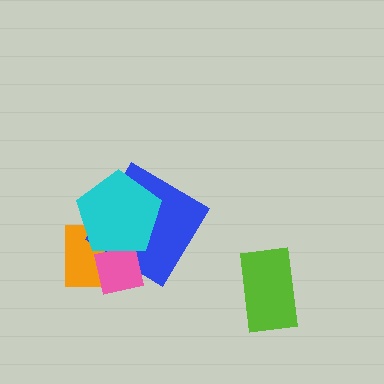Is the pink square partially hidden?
Yes, it is partially covered by another shape.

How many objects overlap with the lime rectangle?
0 objects overlap with the lime rectangle.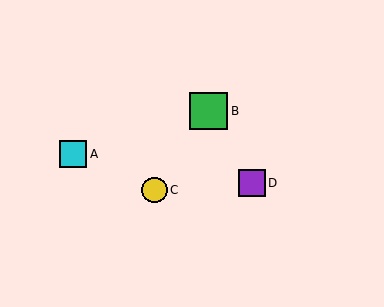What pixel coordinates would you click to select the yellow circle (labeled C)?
Click at (155, 190) to select the yellow circle C.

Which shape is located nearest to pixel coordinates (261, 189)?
The purple square (labeled D) at (252, 183) is nearest to that location.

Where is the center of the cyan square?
The center of the cyan square is at (73, 154).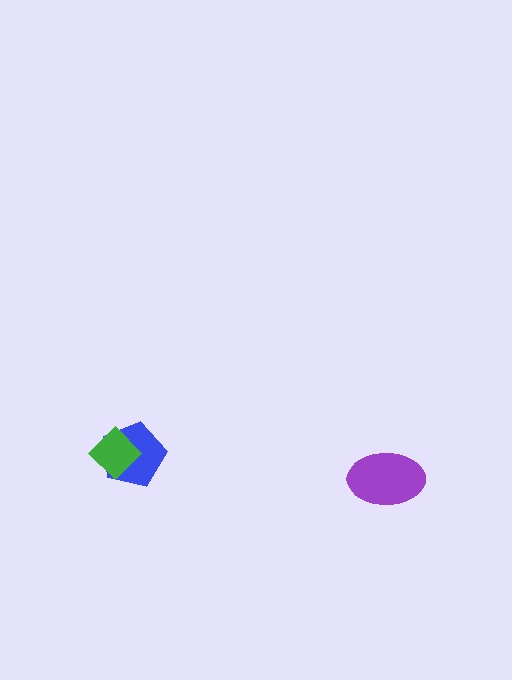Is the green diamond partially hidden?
No, no other shape covers it.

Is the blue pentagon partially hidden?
Yes, it is partially covered by another shape.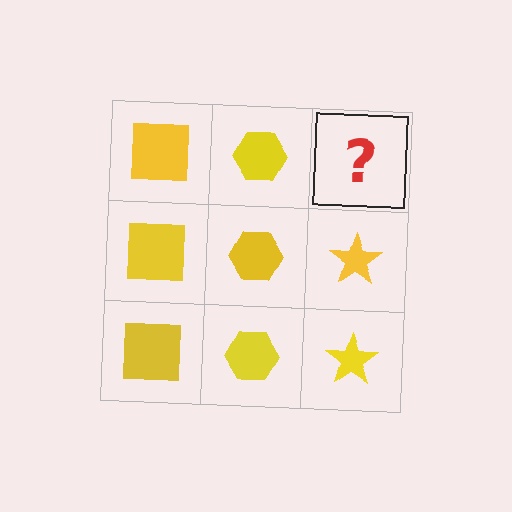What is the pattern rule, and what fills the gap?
The rule is that each column has a consistent shape. The gap should be filled with a yellow star.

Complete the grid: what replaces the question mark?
The question mark should be replaced with a yellow star.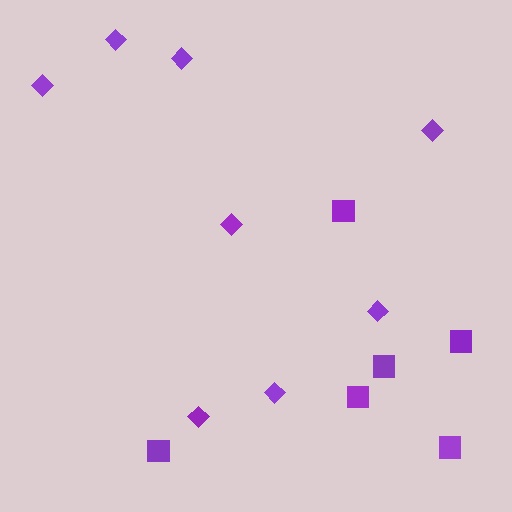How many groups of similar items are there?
There are 2 groups: one group of diamonds (8) and one group of squares (6).